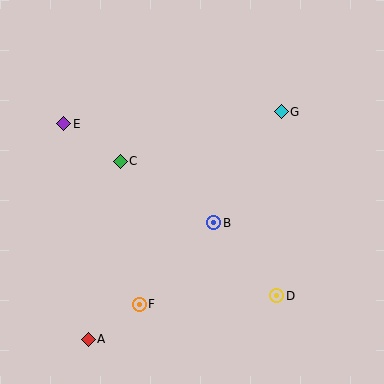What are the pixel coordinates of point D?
Point D is at (277, 296).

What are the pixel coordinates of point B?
Point B is at (214, 223).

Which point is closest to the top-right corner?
Point G is closest to the top-right corner.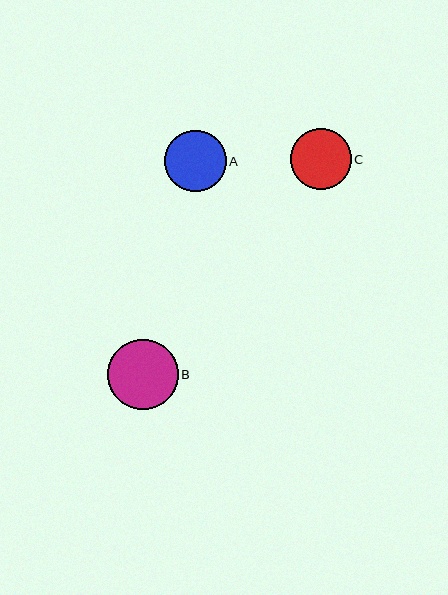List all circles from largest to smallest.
From largest to smallest: B, A, C.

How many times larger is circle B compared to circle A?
Circle B is approximately 1.2 times the size of circle A.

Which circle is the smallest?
Circle C is the smallest with a size of approximately 61 pixels.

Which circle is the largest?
Circle B is the largest with a size of approximately 71 pixels.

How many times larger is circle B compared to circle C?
Circle B is approximately 1.2 times the size of circle C.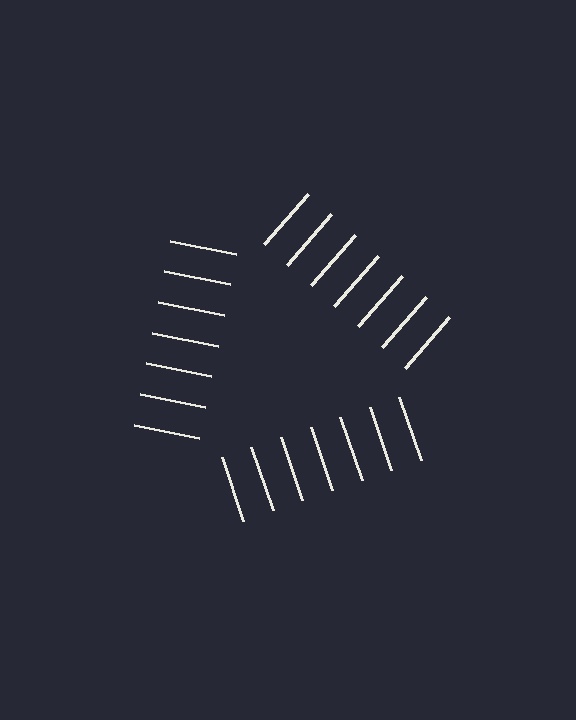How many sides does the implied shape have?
3 sides — the line-ends trace a triangle.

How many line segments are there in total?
21 — 7 along each of the 3 edges.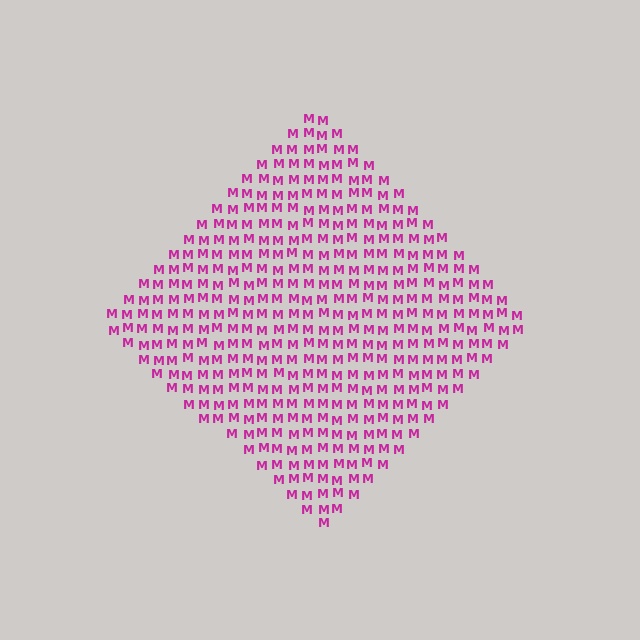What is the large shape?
The large shape is a diamond.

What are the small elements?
The small elements are letter M's.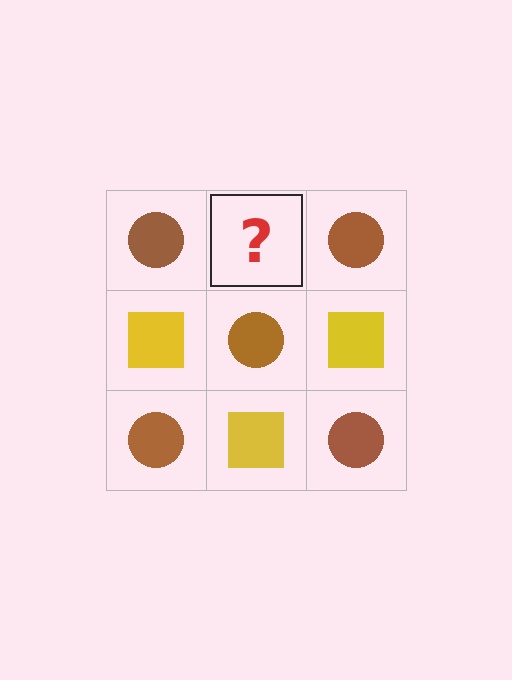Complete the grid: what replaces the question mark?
The question mark should be replaced with a yellow square.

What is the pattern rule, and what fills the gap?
The rule is that it alternates brown circle and yellow square in a checkerboard pattern. The gap should be filled with a yellow square.